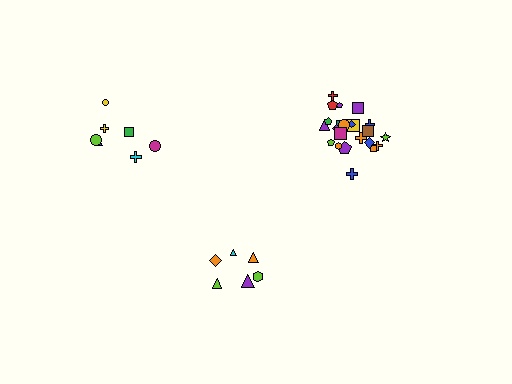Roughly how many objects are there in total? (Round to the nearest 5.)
Roughly 40 objects in total.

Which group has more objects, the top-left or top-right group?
The top-right group.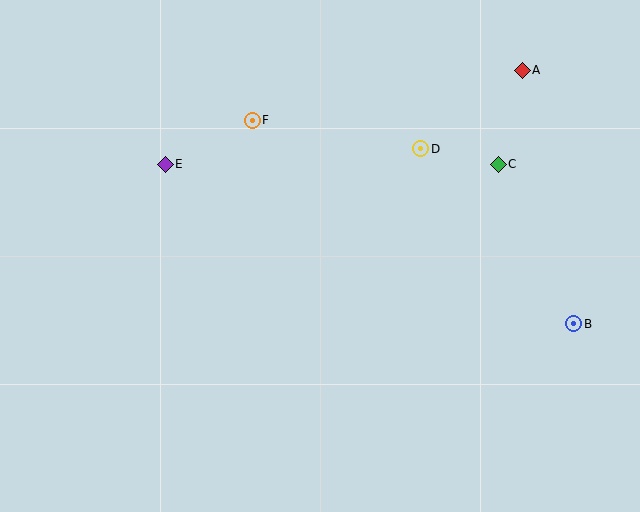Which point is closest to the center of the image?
Point D at (421, 149) is closest to the center.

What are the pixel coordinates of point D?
Point D is at (421, 149).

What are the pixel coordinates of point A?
Point A is at (522, 70).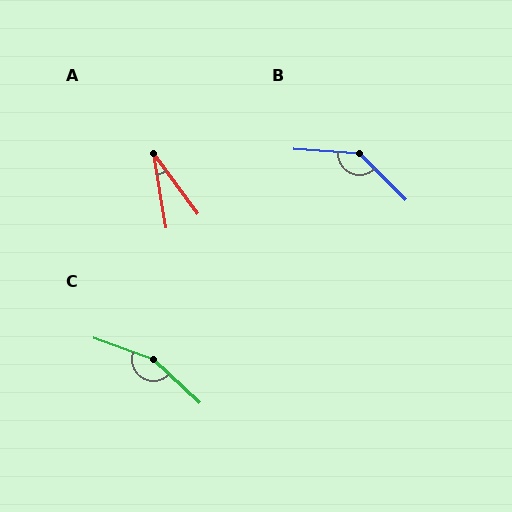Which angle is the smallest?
A, at approximately 26 degrees.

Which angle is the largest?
C, at approximately 156 degrees.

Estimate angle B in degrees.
Approximately 139 degrees.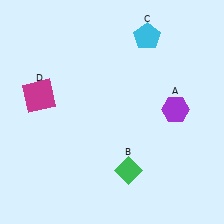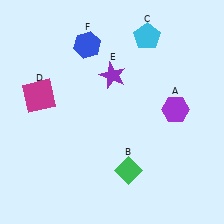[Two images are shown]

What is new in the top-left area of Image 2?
A blue hexagon (F) was added in the top-left area of Image 2.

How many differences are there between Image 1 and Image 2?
There are 2 differences between the two images.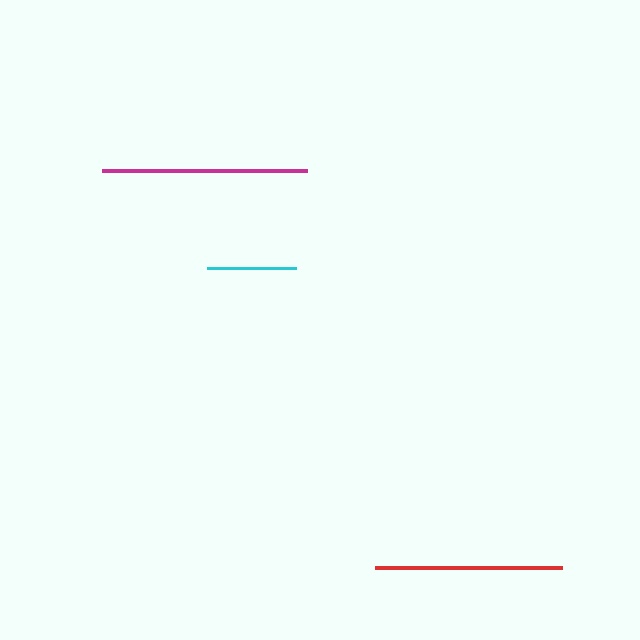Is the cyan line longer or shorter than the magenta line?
The magenta line is longer than the cyan line.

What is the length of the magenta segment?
The magenta segment is approximately 206 pixels long.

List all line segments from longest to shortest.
From longest to shortest: magenta, red, cyan.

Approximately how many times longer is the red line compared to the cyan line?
The red line is approximately 2.1 times the length of the cyan line.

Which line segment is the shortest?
The cyan line is the shortest at approximately 88 pixels.